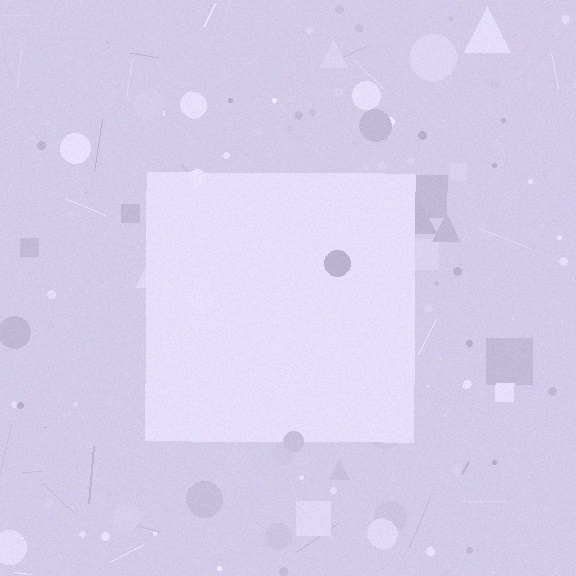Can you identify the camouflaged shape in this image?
The camouflaged shape is a square.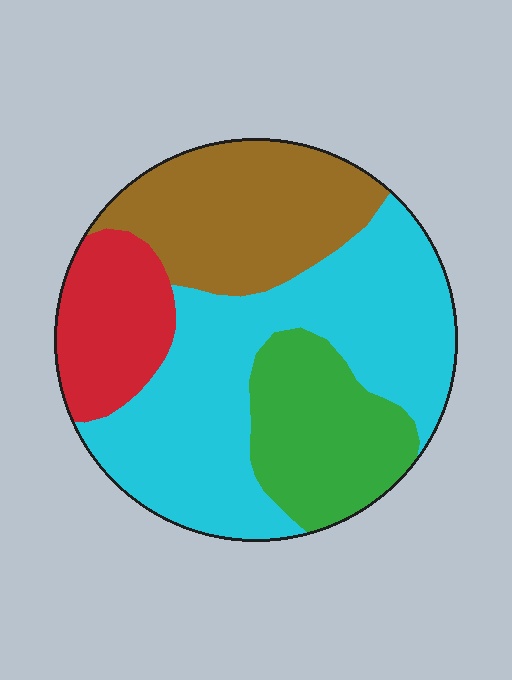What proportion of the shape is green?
Green takes up about one fifth (1/5) of the shape.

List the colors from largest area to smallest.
From largest to smallest: cyan, brown, green, red.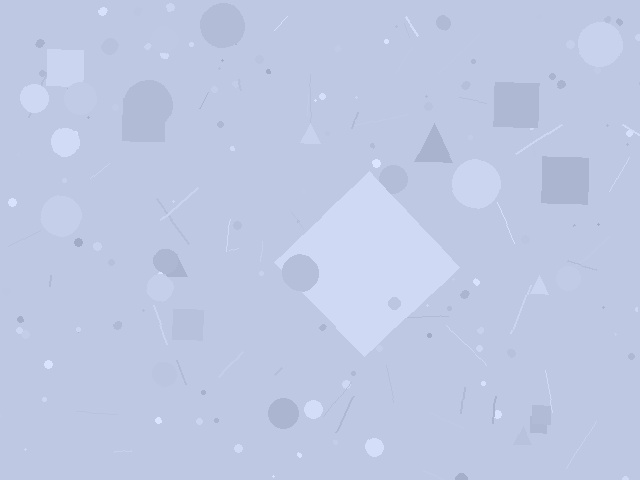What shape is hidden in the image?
A diamond is hidden in the image.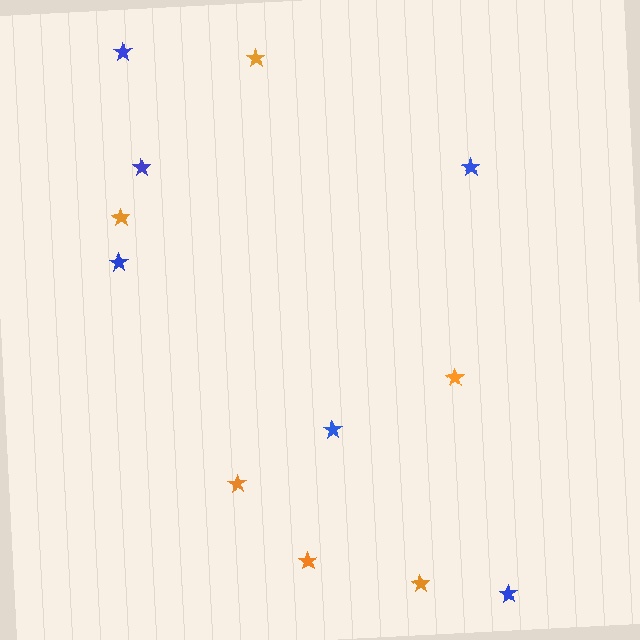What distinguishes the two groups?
There are 2 groups: one group of orange stars (6) and one group of blue stars (6).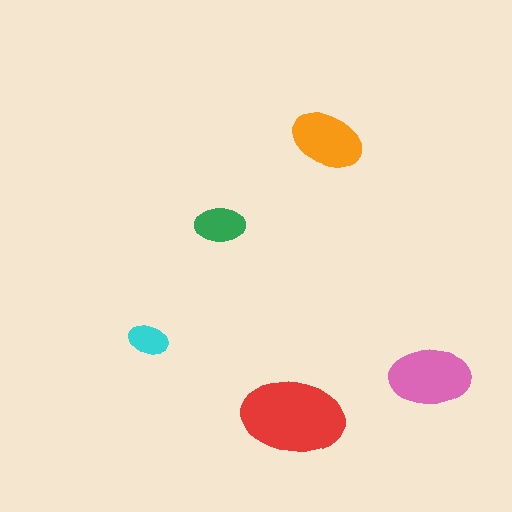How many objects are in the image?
There are 5 objects in the image.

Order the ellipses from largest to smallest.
the red one, the pink one, the orange one, the green one, the cyan one.